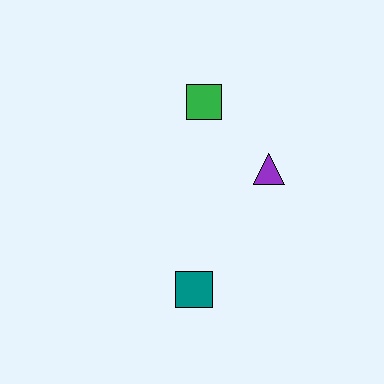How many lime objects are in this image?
There are no lime objects.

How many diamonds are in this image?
There are no diamonds.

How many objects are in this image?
There are 3 objects.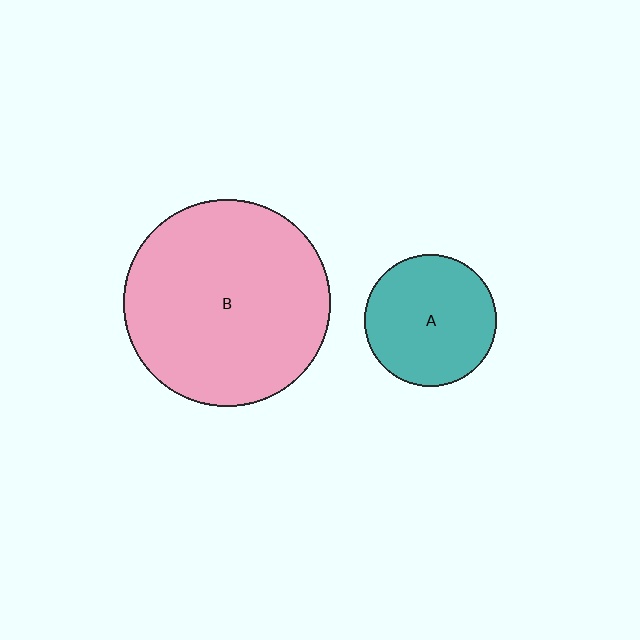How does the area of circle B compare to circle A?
Approximately 2.5 times.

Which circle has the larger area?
Circle B (pink).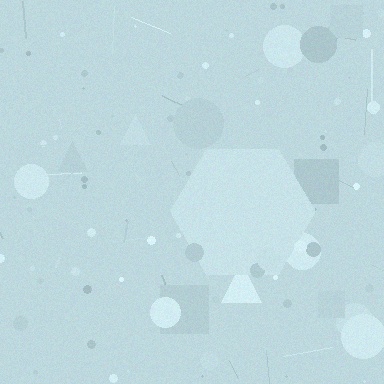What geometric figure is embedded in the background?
A hexagon is embedded in the background.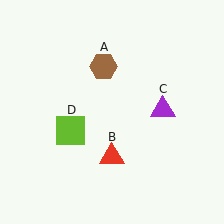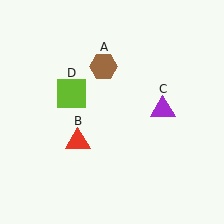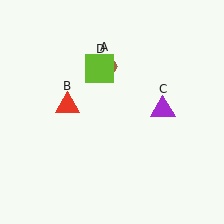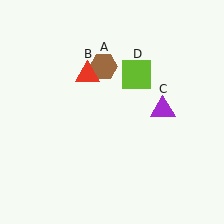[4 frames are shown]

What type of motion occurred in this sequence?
The red triangle (object B), lime square (object D) rotated clockwise around the center of the scene.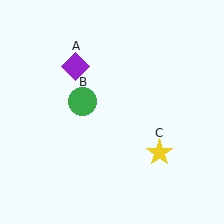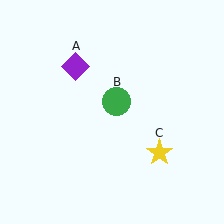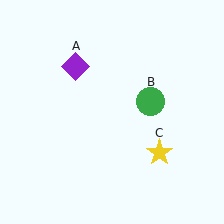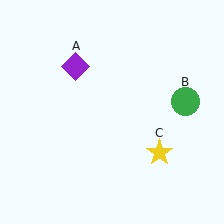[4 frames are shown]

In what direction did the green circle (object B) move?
The green circle (object B) moved right.